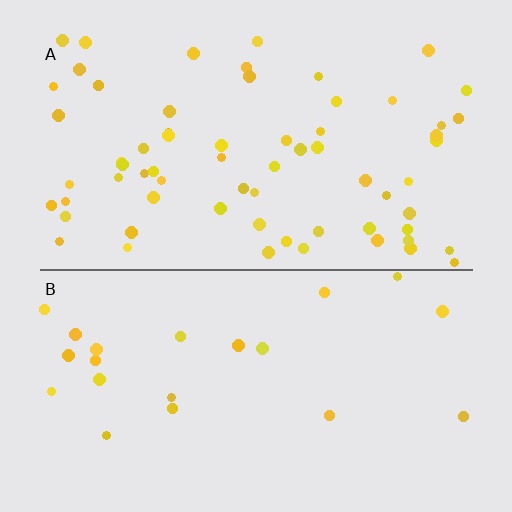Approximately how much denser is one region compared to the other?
Approximately 3.1× — region A over region B.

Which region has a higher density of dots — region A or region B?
A (the top).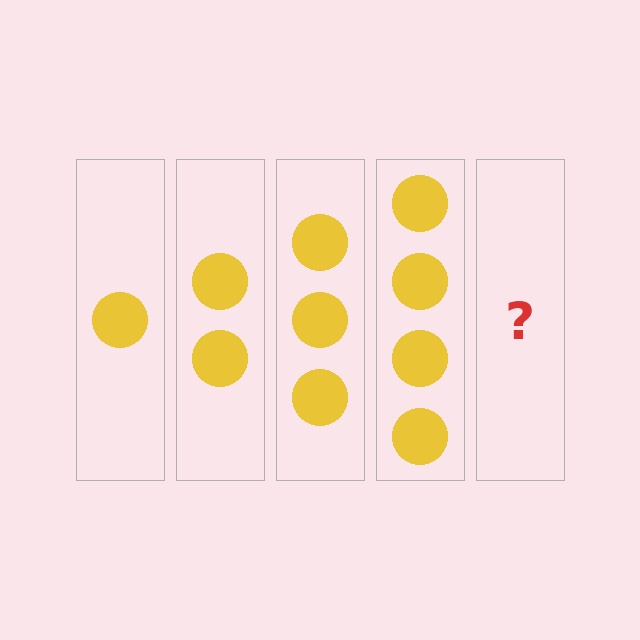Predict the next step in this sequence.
The next step is 5 circles.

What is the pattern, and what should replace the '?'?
The pattern is that each step adds one more circle. The '?' should be 5 circles.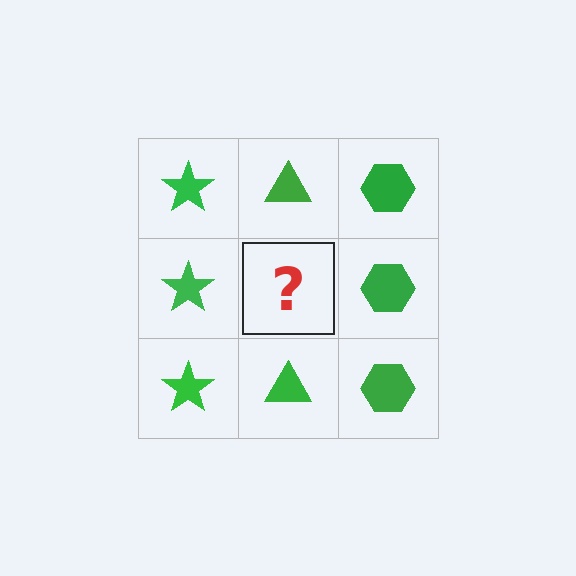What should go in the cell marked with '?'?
The missing cell should contain a green triangle.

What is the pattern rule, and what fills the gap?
The rule is that each column has a consistent shape. The gap should be filled with a green triangle.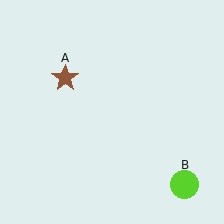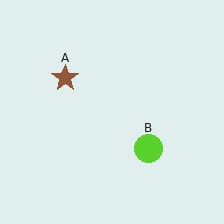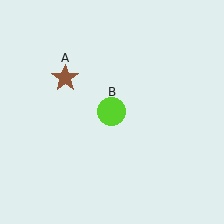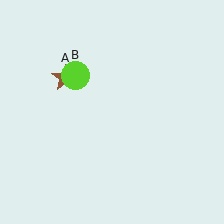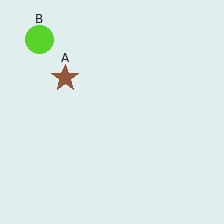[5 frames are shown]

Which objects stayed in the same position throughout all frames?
Brown star (object A) remained stationary.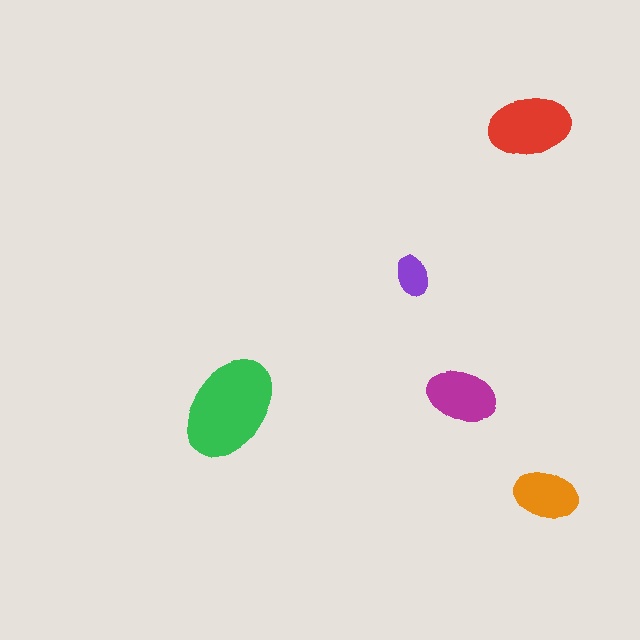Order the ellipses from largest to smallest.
the green one, the red one, the magenta one, the orange one, the purple one.